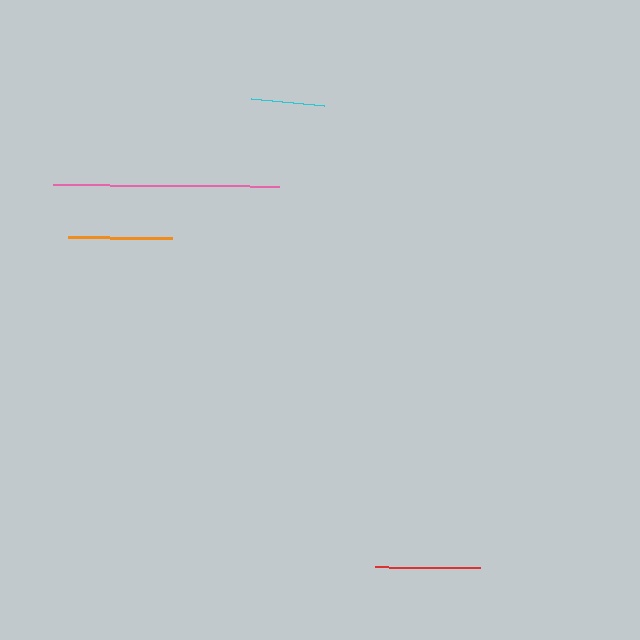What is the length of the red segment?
The red segment is approximately 106 pixels long.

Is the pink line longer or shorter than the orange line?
The pink line is longer than the orange line.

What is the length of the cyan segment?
The cyan segment is approximately 73 pixels long.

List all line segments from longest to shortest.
From longest to shortest: pink, red, orange, cyan.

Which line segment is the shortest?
The cyan line is the shortest at approximately 73 pixels.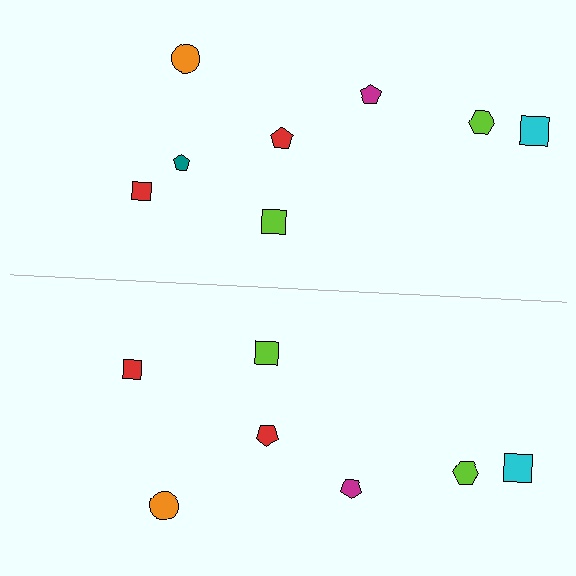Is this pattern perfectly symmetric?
No, the pattern is not perfectly symmetric. A teal pentagon is missing from the bottom side.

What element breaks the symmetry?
A teal pentagon is missing from the bottom side.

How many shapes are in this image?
There are 15 shapes in this image.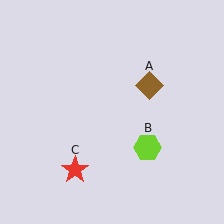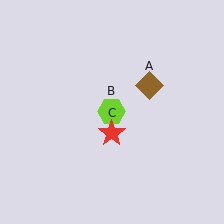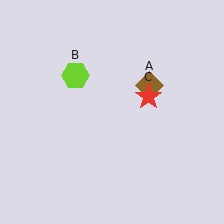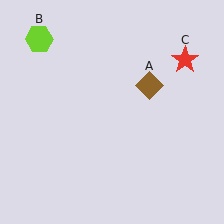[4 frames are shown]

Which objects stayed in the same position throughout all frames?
Brown diamond (object A) remained stationary.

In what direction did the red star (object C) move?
The red star (object C) moved up and to the right.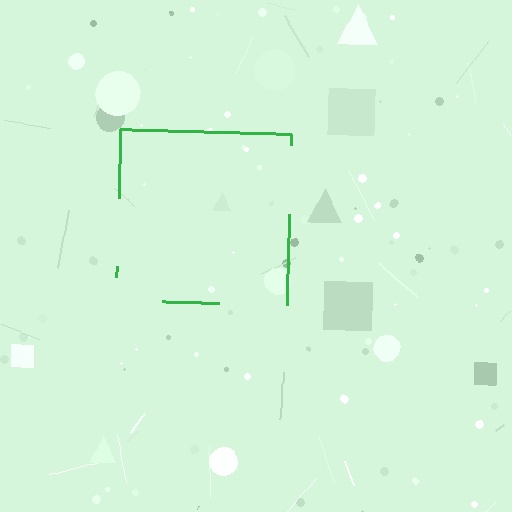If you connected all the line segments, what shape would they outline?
They would outline a square.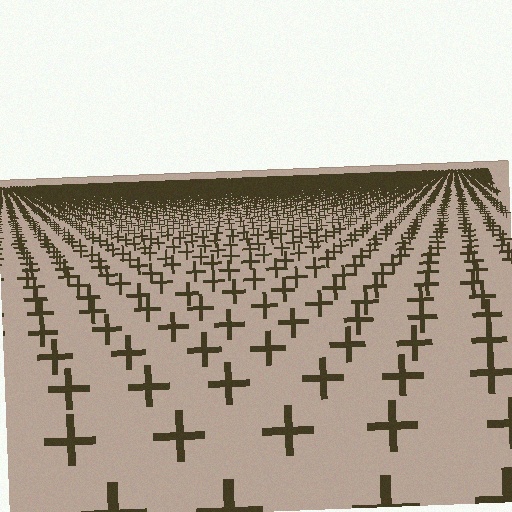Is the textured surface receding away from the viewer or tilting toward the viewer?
The surface is receding away from the viewer. Texture elements get smaller and denser toward the top.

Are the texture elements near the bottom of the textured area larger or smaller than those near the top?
Larger. Near the bottom, elements are closer to the viewer and appear at a bigger on-screen size.